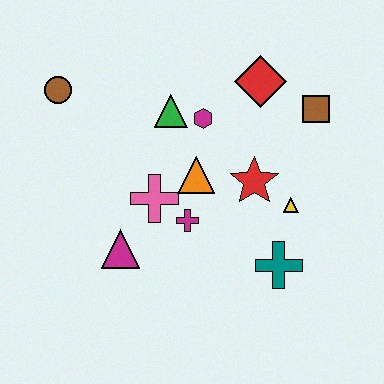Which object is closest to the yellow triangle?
The red star is closest to the yellow triangle.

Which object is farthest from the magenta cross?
The brown circle is farthest from the magenta cross.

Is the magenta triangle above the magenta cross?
No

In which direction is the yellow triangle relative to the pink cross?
The yellow triangle is to the right of the pink cross.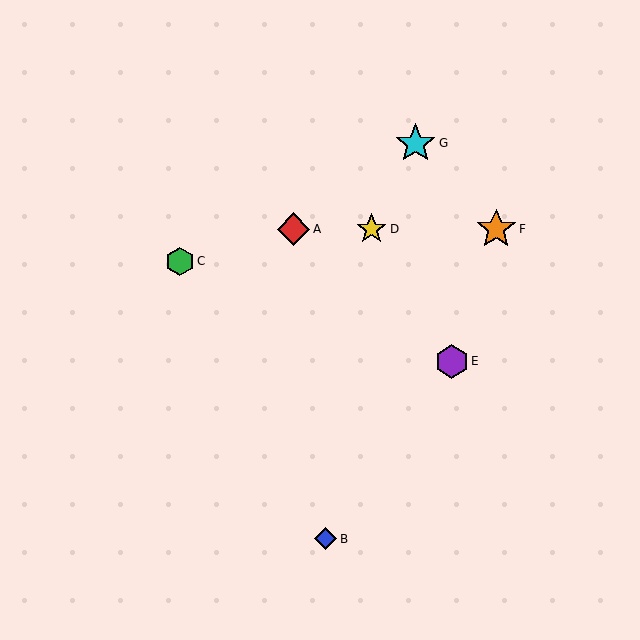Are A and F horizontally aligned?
Yes, both are at y≈229.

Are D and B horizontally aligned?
No, D is at y≈229 and B is at y≈539.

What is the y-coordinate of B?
Object B is at y≈539.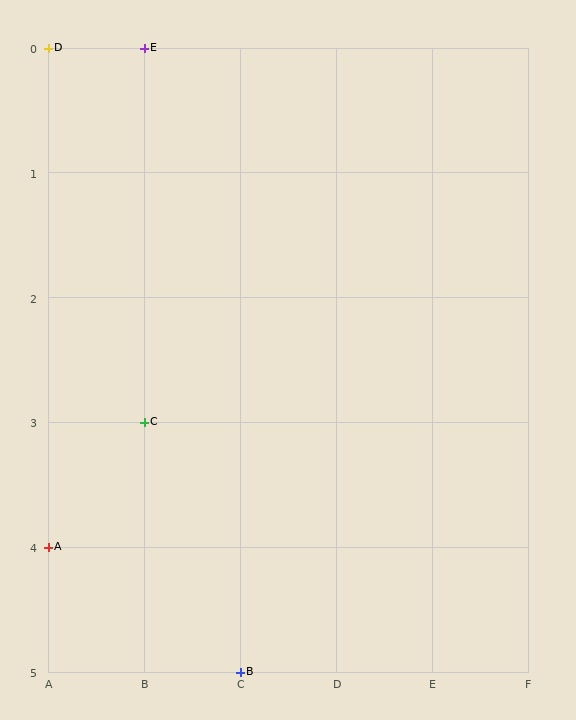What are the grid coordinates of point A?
Point A is at grid coordinates (A, 4).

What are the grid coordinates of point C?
Point C is at grid coordinates (B, 3).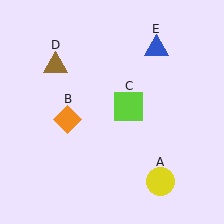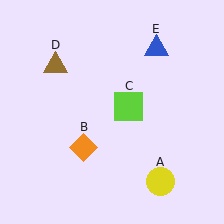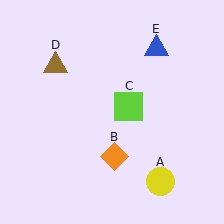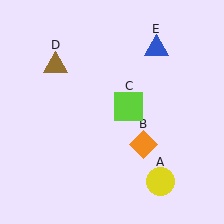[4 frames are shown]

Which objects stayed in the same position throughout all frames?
Yellow circle (object A) and lime square (object C) and brown triangle (object D) and blue triangle (object E) remained stationary.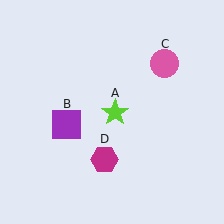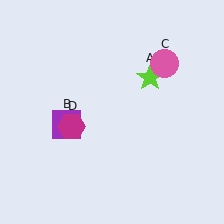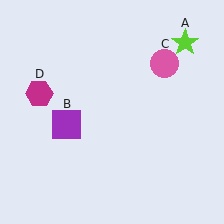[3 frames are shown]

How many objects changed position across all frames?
2 objects changed position: lime star (object A), magenta hexagon (object D).